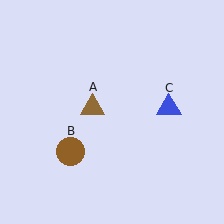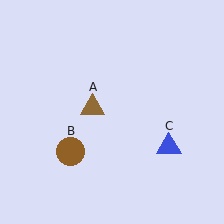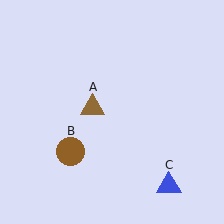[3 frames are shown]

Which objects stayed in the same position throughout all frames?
Brown triangle (object A) and brown circle (object B) remained stationary.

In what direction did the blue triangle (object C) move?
The blue triangle (object C) moved down.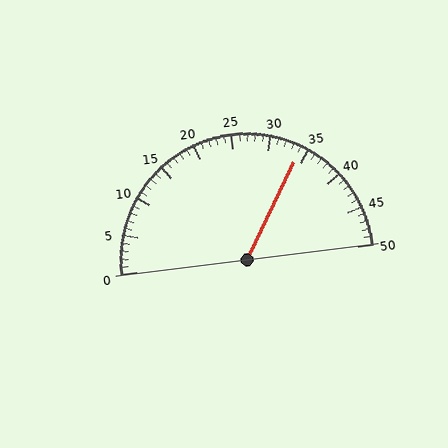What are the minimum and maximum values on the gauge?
The gauge ranges from 0 to 50.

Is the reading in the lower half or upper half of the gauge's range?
The reading is in the upper half of the range (0 to 50).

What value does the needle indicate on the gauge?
The needle indicates approximately 34.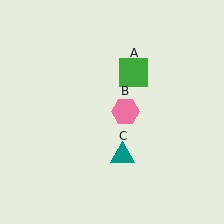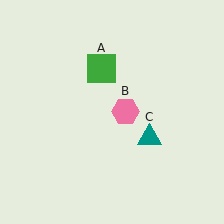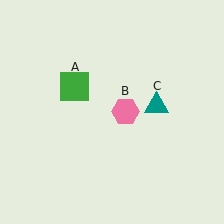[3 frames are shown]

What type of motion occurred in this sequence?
The green square (object A), teal triangle (object C) rotated counterclockwise around the center of the scene.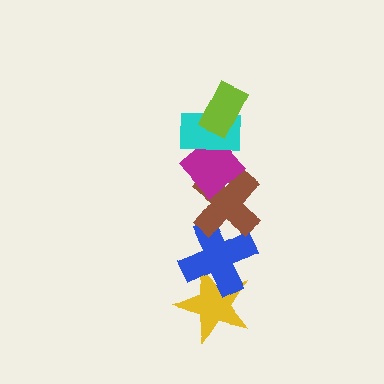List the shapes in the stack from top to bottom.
From top to bottom: the lime rectangle, the cyan rectangle, the magenta diamond, the brown cross, the blue cross, the yellow star.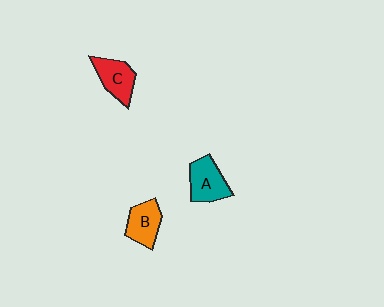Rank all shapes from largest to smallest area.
From largest to smallest: A (teal), C (red), B (orange).